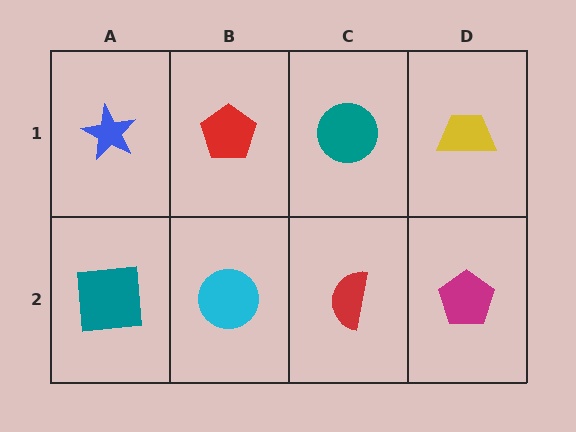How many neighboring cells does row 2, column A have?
2.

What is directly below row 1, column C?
A red semicircle.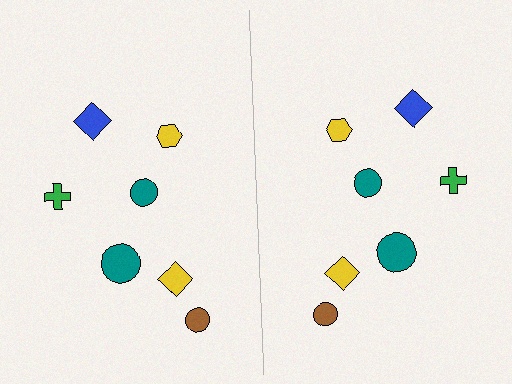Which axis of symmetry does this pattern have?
The pattern has a vertical axis of symmetry running through the center of the image.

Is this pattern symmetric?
Yes, this pattern has bilateral (reflection) symmetry.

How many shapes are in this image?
There are 14 shapes in this image.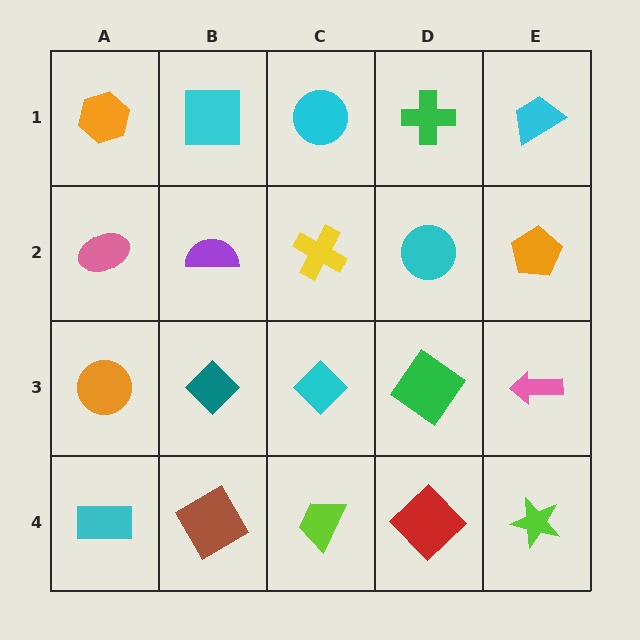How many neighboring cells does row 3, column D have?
4.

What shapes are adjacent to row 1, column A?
A pink ellipse (row 2, column A), a cyan square (row 1, column B).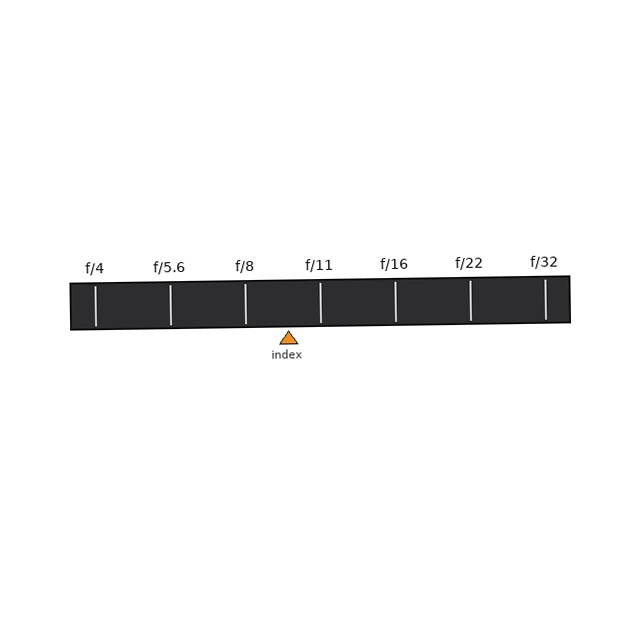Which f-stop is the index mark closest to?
The index mark is closest to f/11.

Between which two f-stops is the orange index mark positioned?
The index mark is between f/8 and f/11.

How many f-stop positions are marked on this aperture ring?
There are 7 f-stop positions marked.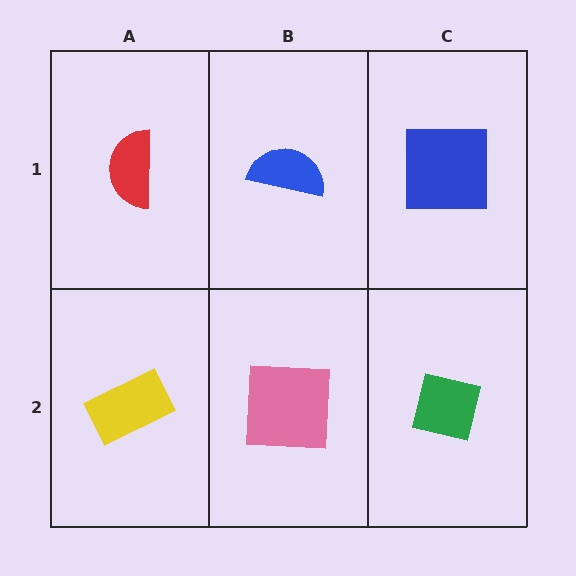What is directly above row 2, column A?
A red semicircle.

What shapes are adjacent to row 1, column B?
A pink square (row 2, column B), a red semicircle (row 1, column A), a blue square (row 1, column C).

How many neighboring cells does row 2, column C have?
2.